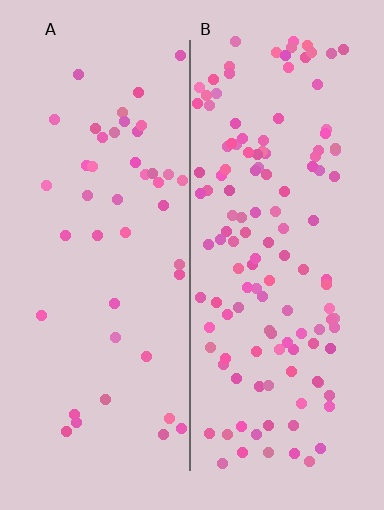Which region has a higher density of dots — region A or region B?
B (the right).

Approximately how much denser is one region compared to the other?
Approximately 2.9× — region B over region A.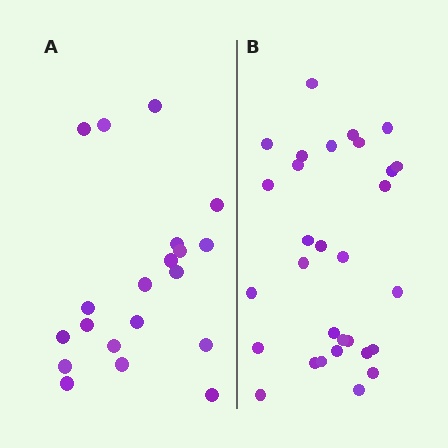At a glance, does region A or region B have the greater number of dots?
Region B (the right region) has more dots.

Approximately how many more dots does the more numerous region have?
Region B has roughly 10 or so more dots than region A.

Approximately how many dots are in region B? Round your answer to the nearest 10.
About 30 dots.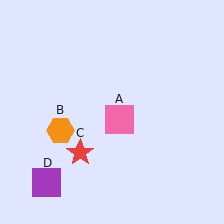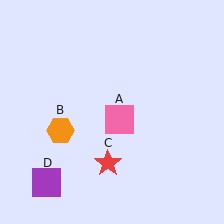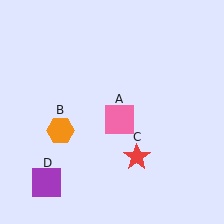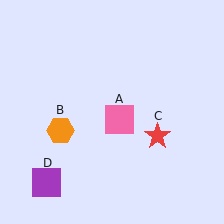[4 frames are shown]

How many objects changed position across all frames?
1 object changed position: red star (object C).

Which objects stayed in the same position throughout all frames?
Pink square (object A) and orange hexagon (object B) and purple square (object D) remained stationary.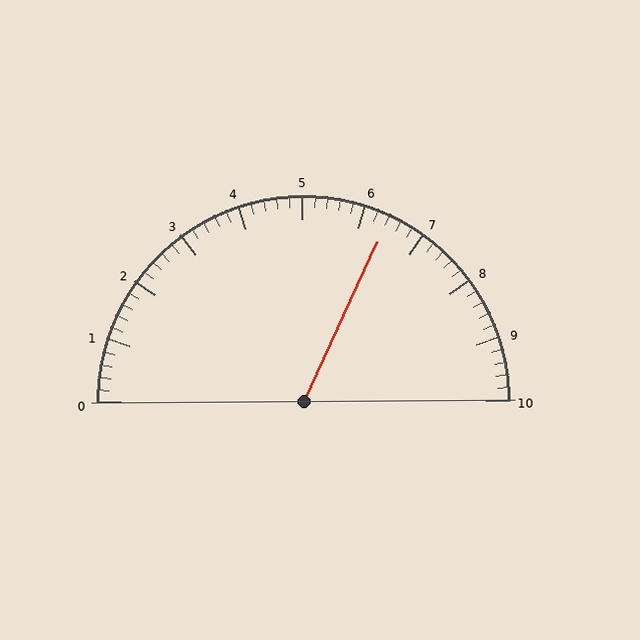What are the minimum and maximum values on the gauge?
The gauge ranges from 0 to 10.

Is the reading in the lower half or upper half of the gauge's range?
The reading is in the upper half of the range (0 to 10).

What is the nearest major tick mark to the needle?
The nearest major tick mark is 6.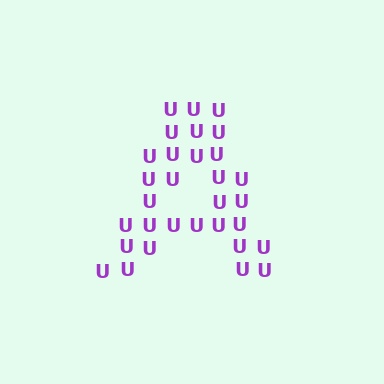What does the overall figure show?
The overall figure shows the letter A.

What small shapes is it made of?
It is made of small letter U's.